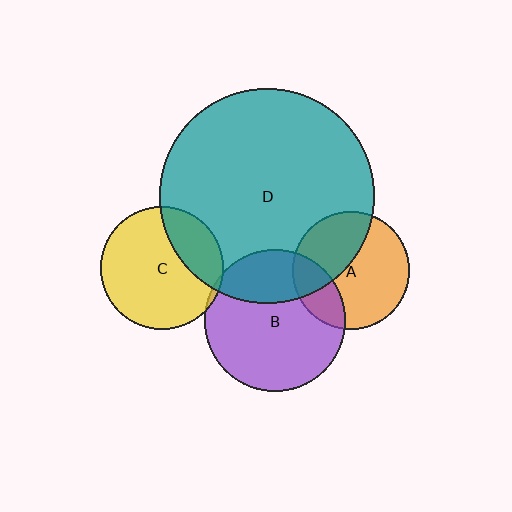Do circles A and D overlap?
Yes.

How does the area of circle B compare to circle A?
Approximately 1.5 times.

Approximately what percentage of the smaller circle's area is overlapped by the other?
Approximately 40%.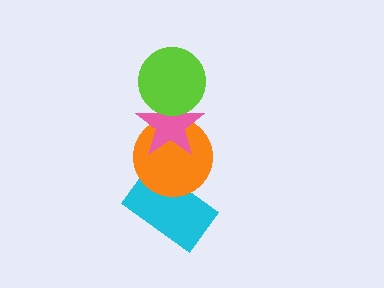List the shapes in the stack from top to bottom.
From top to bottom: the lime circle, the pink star, the orange circle, the cyan rectangle.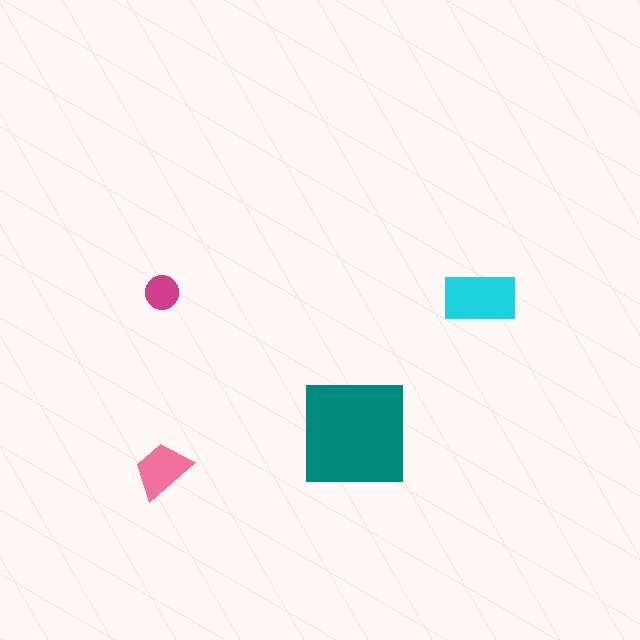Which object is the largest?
The teal square.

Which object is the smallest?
The magenta circle.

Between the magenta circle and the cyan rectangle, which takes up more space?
The cyan rectangle.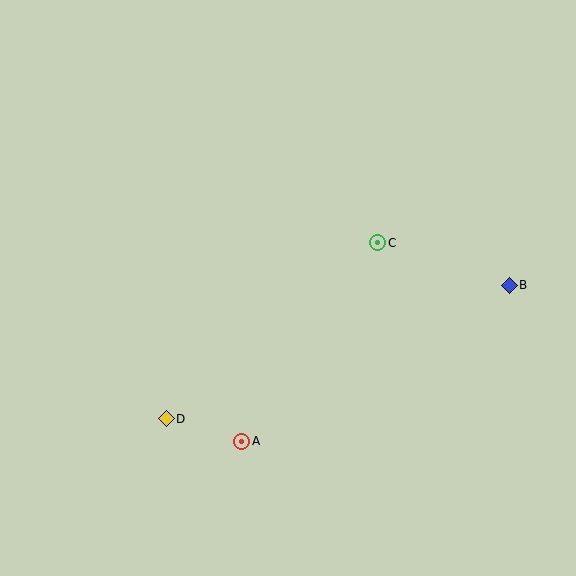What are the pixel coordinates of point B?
Point B is at (509, 285).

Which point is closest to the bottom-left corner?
Point D is closest to the bottom-left corner.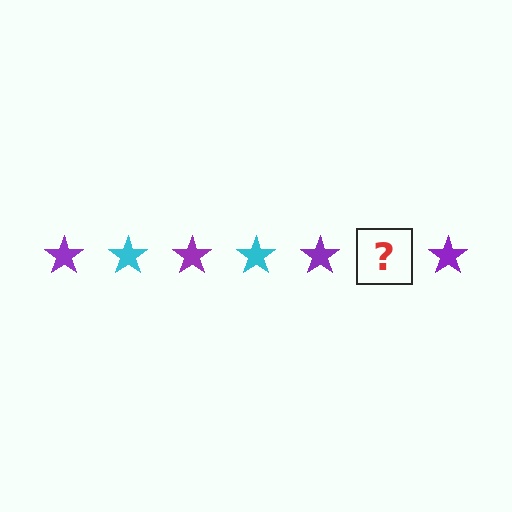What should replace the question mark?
The question mark should be replaced with a cyan star.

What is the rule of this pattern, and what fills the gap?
The rule is that the pattern cycles through purple, cyan stars. The gap should be filled with a cyan star.